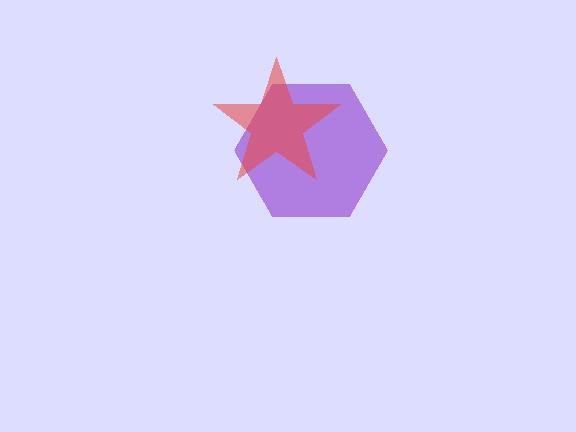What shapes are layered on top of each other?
The layered shapes are: a purple hexagon, a red star.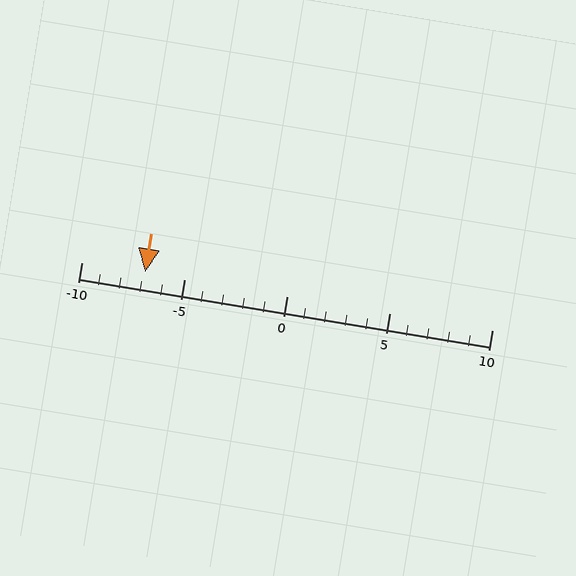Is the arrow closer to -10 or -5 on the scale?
The arrow is closer to -5.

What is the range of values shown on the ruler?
The ruler shows values from -10 to 10.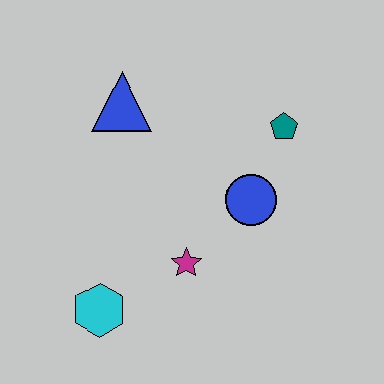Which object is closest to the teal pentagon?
The blue circle is closest to the teal pentagon.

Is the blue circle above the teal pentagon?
No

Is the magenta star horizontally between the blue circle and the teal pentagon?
No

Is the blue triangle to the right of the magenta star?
No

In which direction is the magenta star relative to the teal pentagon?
The magenta star is below the teal pentagon.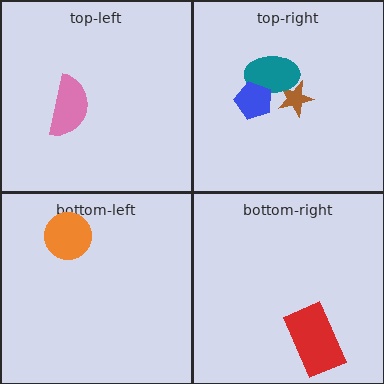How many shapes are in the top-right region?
3.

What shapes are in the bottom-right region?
The red rectangle.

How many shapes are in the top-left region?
1.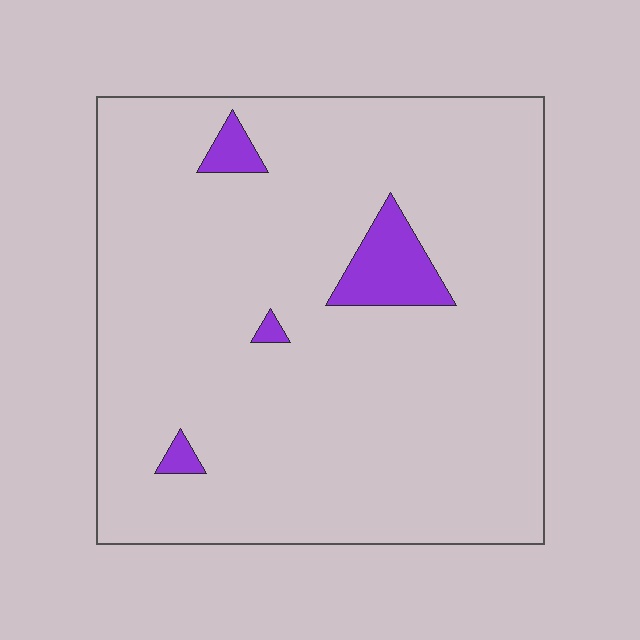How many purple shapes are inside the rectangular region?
4.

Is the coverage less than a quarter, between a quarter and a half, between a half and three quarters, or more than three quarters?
Less than a quarter.